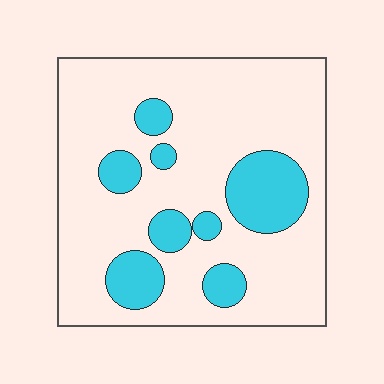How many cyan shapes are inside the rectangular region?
8.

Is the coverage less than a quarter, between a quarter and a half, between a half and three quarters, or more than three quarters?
Less than a quarter.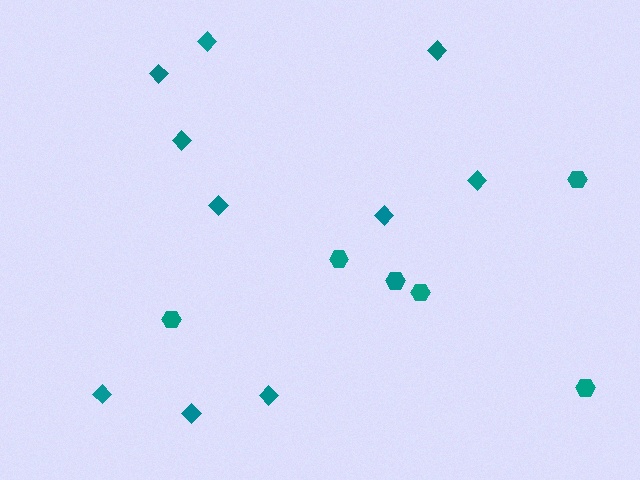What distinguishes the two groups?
There are 2 groups: one group of hexagons (6) and one group of diamonds (10).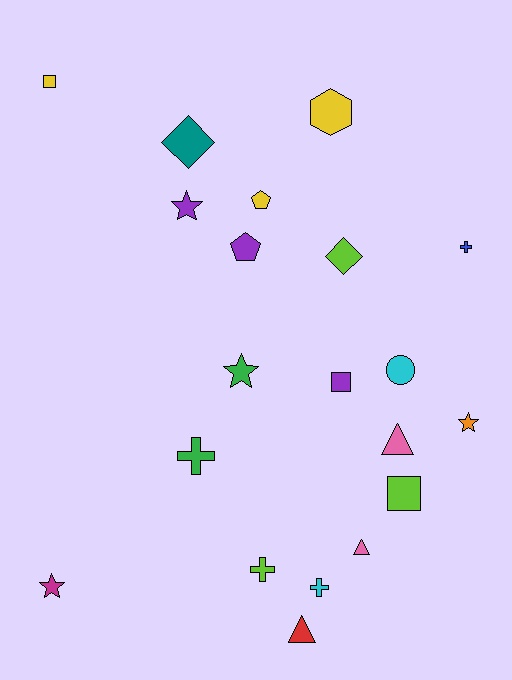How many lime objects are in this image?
There are 3 lime objects.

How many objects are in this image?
There are 20 objects.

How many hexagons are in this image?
There is 1 hexagon.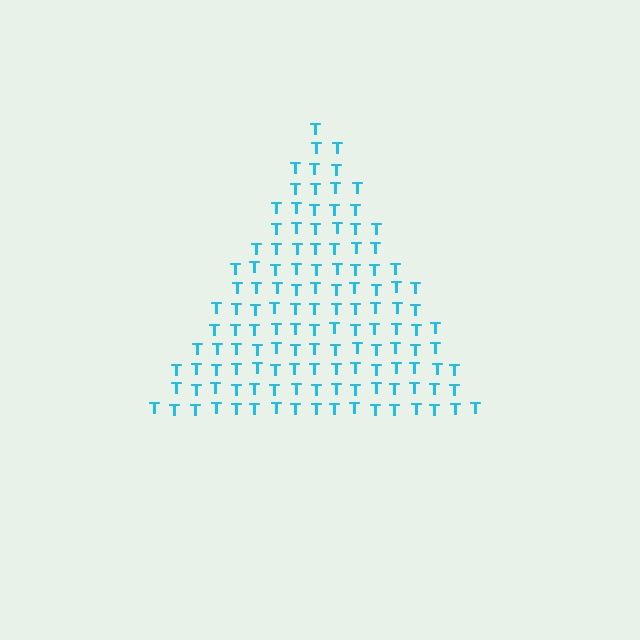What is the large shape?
The large shape is a triangle.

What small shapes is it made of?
It is made of small letter T's.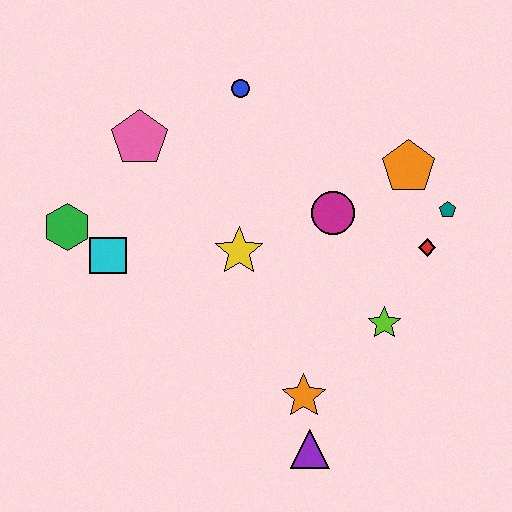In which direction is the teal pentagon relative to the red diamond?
The teal pentagon is above the red diamond.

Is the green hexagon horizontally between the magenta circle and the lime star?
No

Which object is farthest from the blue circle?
The purple triangle is farthest from the blue circle.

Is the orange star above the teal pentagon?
No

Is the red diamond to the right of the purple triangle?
Yes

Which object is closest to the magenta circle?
The orange pentagon is closest to the magenta circle.